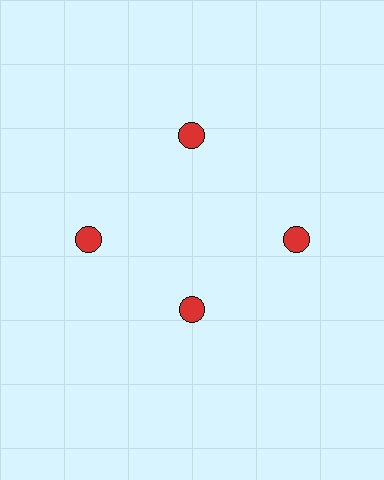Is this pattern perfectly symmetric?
No. The 4 red circles are arranged in a ring, but one element near the 6 o'clock position is pulled inward toward the center, breaking the 4-fold rotational symmetry.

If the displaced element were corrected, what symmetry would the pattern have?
It would have 4-fold rotational symmetry — the pattern would map onto itself every 90 degrees.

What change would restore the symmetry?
The symmetry would be restored by moving it outward, back onto the ring so that all 4 circles sit at equal angles and equal distance from the center.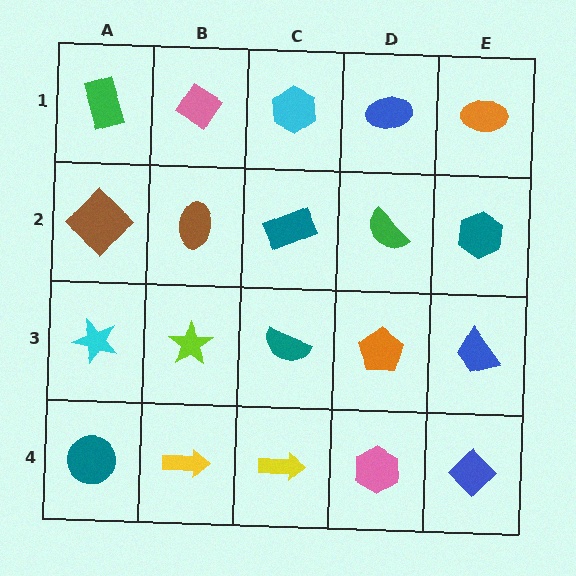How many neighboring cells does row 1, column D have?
3.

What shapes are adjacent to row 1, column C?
A teal rectangle (row 2, column C), a pink diamond (row 1, column B), a blue ellipse (row 1, column D).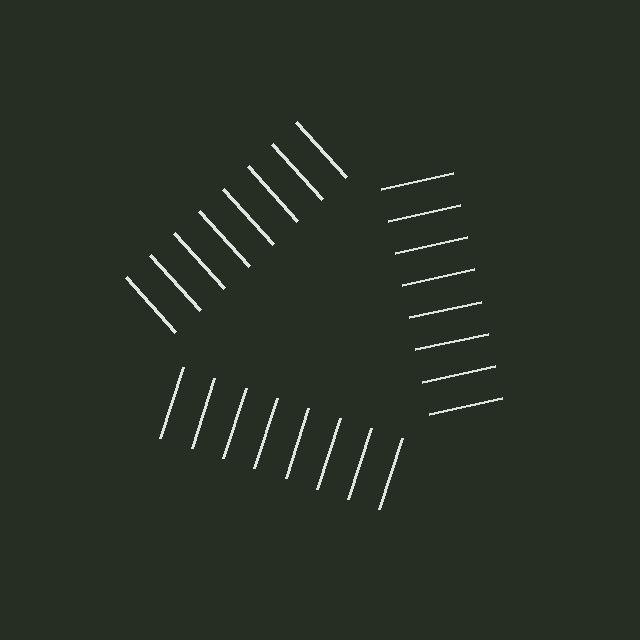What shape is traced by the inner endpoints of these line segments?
An illusory triangle — the line segments terminate on its edges but no continuous stroke is drawn.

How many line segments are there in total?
24 — 8 along each of the 3 edges.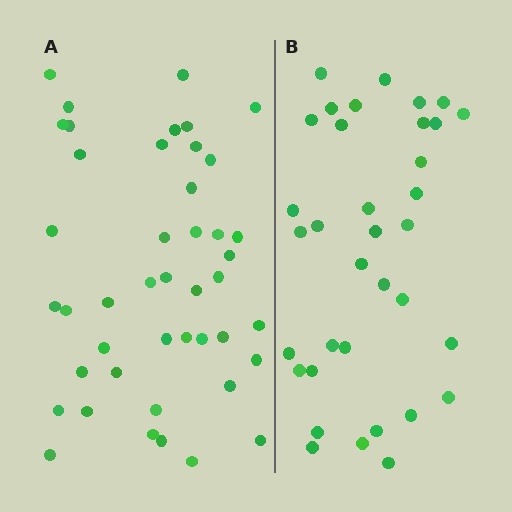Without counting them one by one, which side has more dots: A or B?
Region A (the left region) has more dots.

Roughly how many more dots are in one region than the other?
Region A has roughly 8 or so more dots than region B.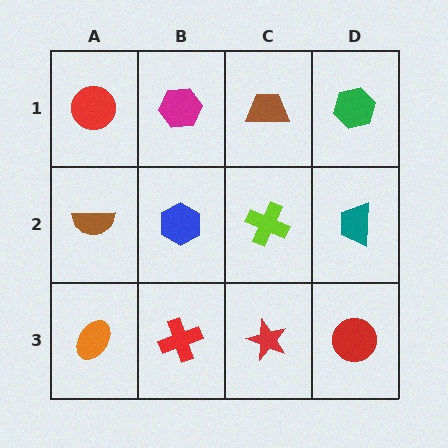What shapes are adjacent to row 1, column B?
A blue hexagon (row 2, column B), a red circle (row 1, column A), a brown trapezoid (row 1, column C).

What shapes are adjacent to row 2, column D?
A green hexagon (row 1, column D), a red circle (row 3, column D), a lime cross (row 2, column C).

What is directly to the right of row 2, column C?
A teal trapezoid.